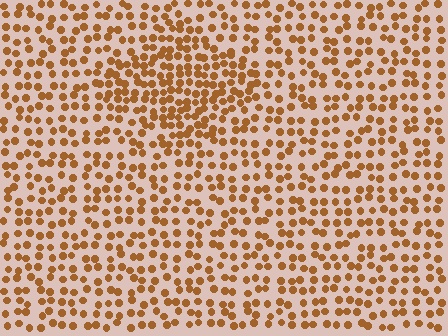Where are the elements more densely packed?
The elements are more densely packed inside the diamond boundary.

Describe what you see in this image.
The image contains small brown elements arranged at two different densities. A diamond-shaped region is visible where the elements are more densely packed than the surrounding area.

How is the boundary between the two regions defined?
The boundary is defined by a change in element density (approximately 1.7x ratio). All elements are the same color, size, and shape.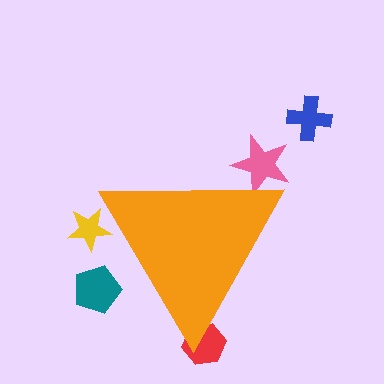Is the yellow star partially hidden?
Yes, the yellow star is partially hidden behind the orange triangle.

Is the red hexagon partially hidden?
Yes, the red hexagon is partially hidden behind the orange triangle.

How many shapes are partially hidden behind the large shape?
4 shapes are partially hidden.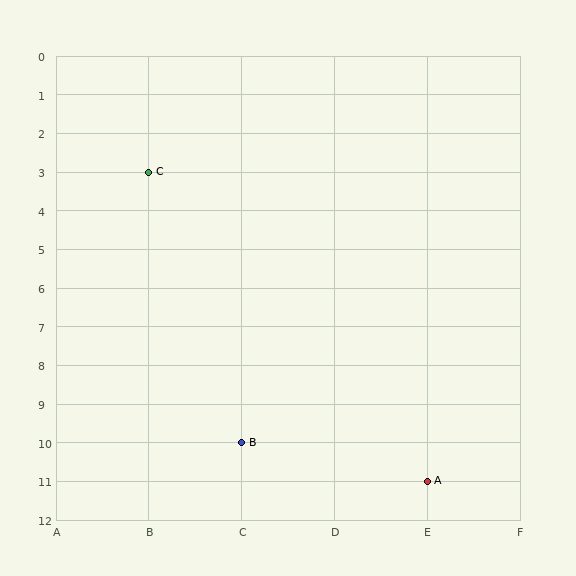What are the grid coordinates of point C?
Point C is at grid coordinates (B, 3).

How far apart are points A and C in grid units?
Points A and C are 3 columns and 8 rows apart (about 8.5 grid units diagonally).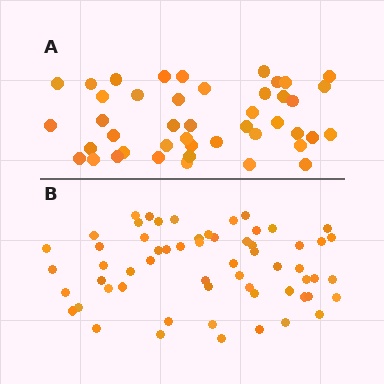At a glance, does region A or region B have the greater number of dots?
Region B (the bottom region) has more dots.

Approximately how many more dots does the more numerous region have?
Region B has approximately 15 more dots than region A.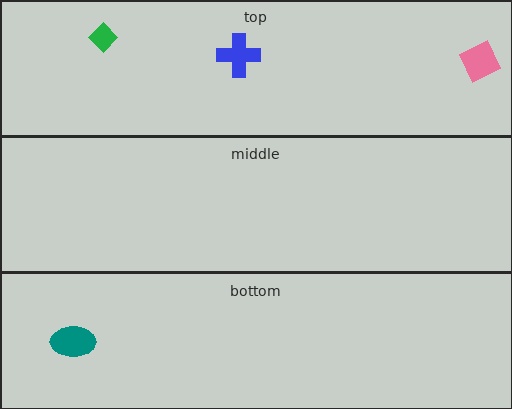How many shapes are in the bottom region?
1.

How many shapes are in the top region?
3.